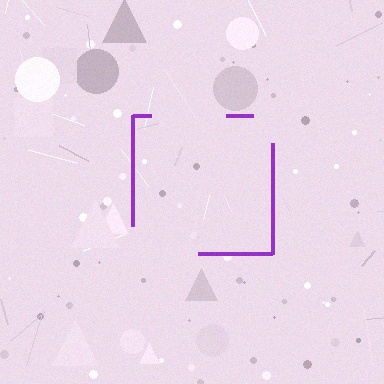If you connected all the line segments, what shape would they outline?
They would outline a square.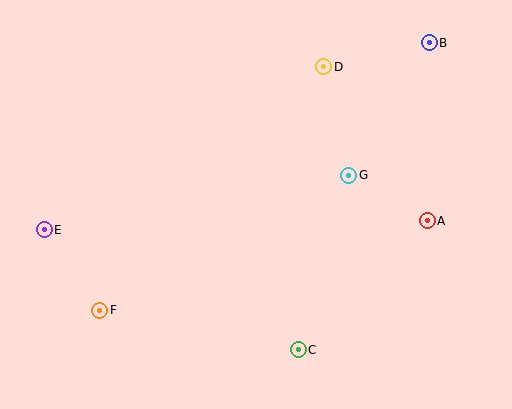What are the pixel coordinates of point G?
Point G is at (349, 175).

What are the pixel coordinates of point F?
Point F is at (100, 310).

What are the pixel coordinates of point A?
Point A is at (427, 221).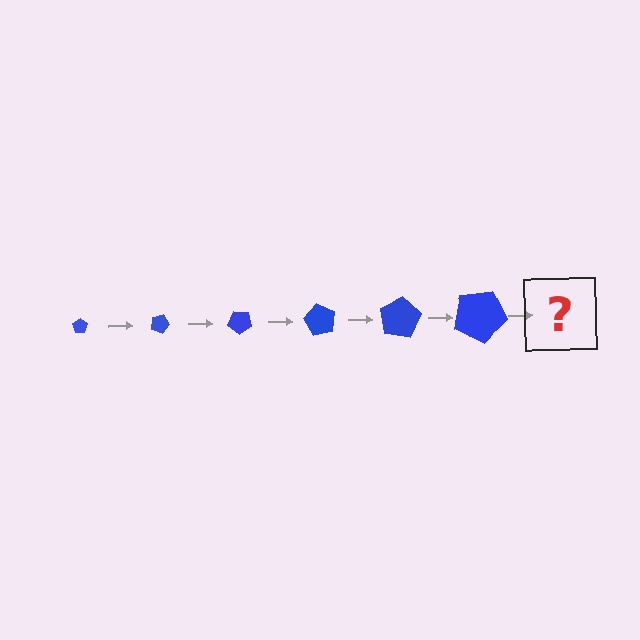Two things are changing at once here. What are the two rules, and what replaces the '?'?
The two rules are that the pentagon grows larger each step and it rotates 20 degrees each step. The '?' should be a pentagon, larger than the previous one and rotated 120 degrees from the start.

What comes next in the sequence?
The next element should be a pentagon, larger than the previous one and rotated 120 degrees from the start.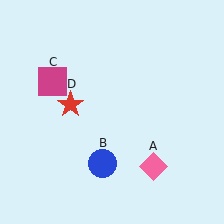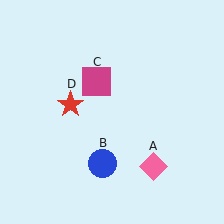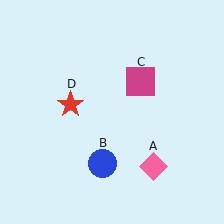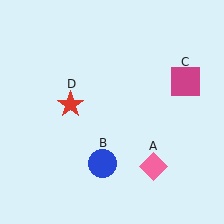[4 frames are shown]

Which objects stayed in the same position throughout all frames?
Pink diamond (object A) and blue circle (object B) and red star (object D) remained stationary.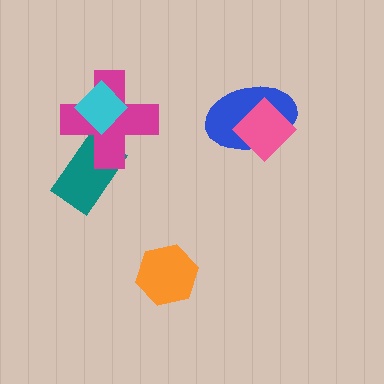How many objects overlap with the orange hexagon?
0 objects overlap with the orange hexagon.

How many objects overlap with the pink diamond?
1 object overlaps with the pink diamond.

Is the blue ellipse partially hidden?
Yes, it is partially covered by another shape.